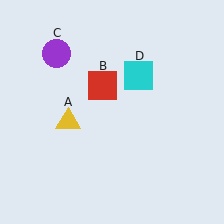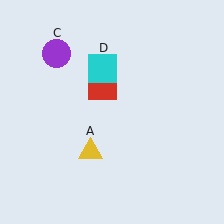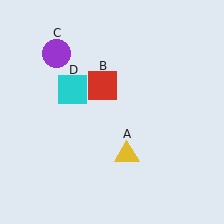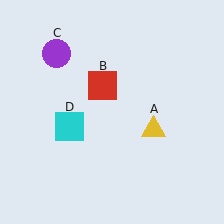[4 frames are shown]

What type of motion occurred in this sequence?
The yellow triangle (object A), cyan square (object D) rotated counterclockwise around the center of the scene.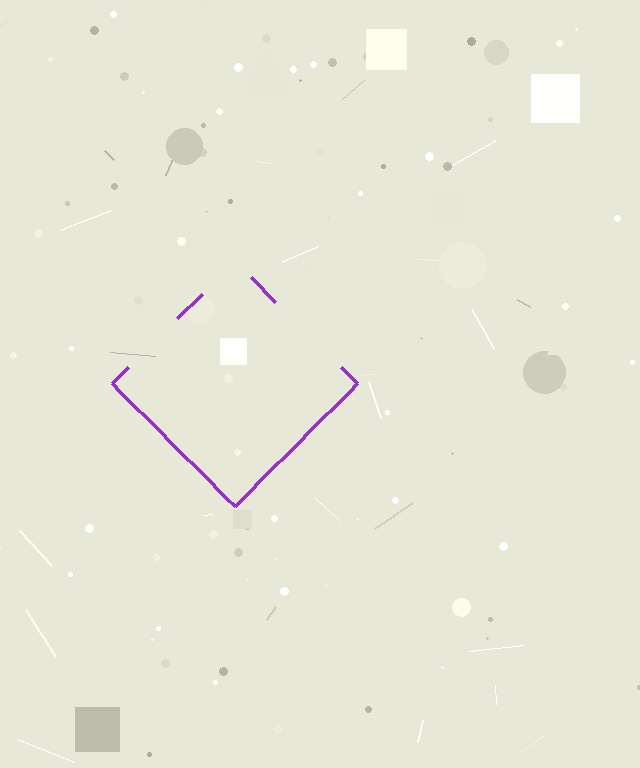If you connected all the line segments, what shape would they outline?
They would outline a diamond.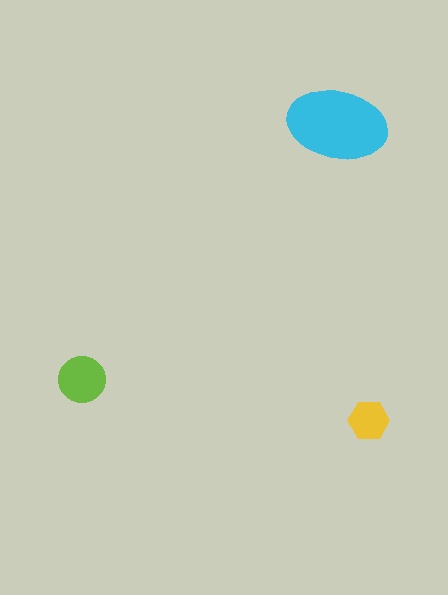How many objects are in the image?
There are 3 objects in the image.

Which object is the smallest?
The yellow hexagon.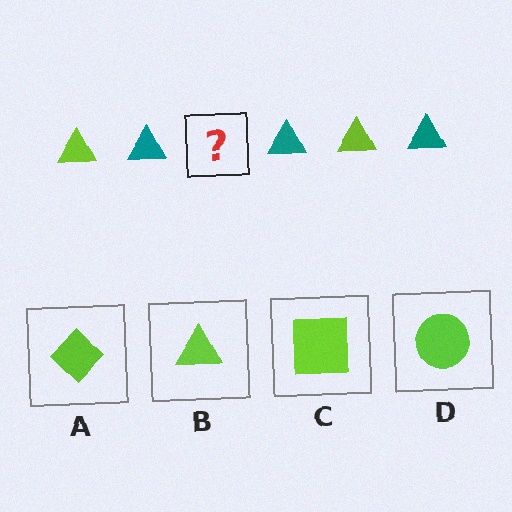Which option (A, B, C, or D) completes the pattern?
B.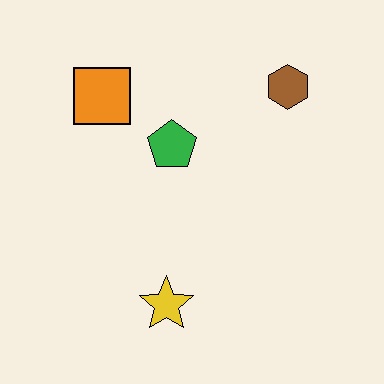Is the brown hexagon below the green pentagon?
No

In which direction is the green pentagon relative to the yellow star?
The green pentagon is above the yellow star.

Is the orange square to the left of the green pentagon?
Yes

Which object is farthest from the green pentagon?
The yellow star is farthest from the green pentagon.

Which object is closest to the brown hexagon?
The green pentagon is closest to the brown hexagon.